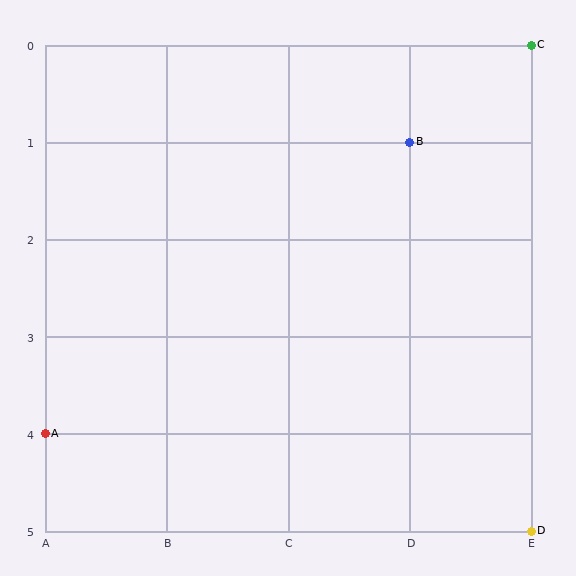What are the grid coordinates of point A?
Point A is at grid coordinates (A, 4).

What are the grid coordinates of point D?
Point D is at grid coordinates (E, 5).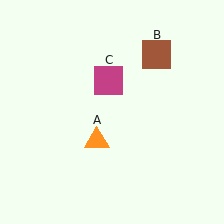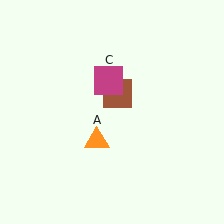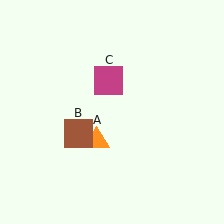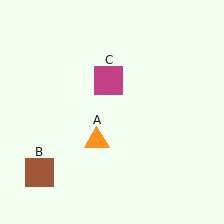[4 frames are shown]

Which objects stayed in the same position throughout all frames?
Orange triangle (object A) and magenta square (object C) remained stationary.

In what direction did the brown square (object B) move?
The brown square (object B) moved down and to the left.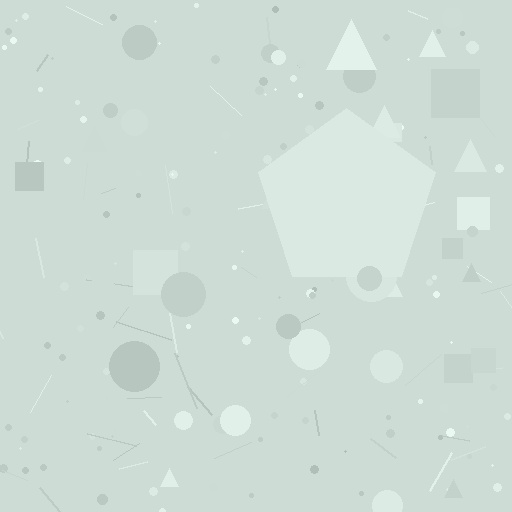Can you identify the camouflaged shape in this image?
The camouflaged shape is a pentagon.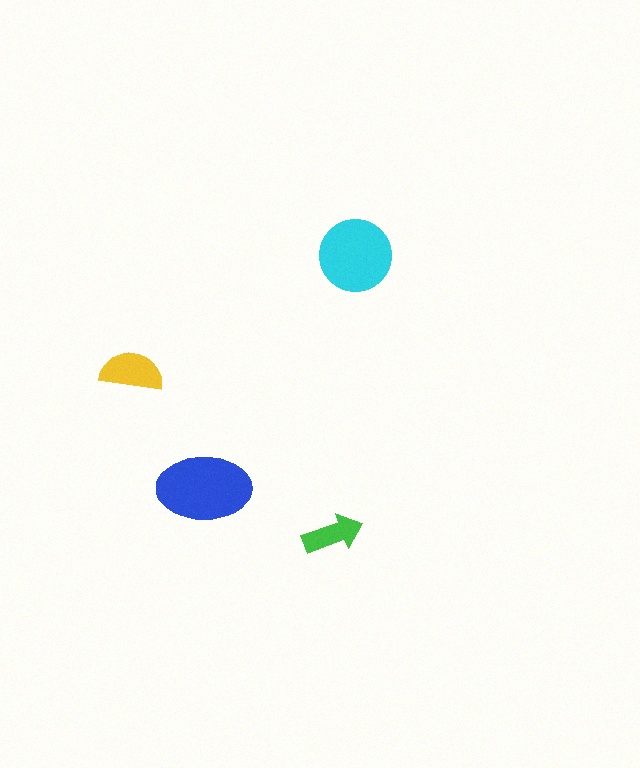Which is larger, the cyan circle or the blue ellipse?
The blue ellipse.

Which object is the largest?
The blue ellipse.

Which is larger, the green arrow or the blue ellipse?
The blue ellipse.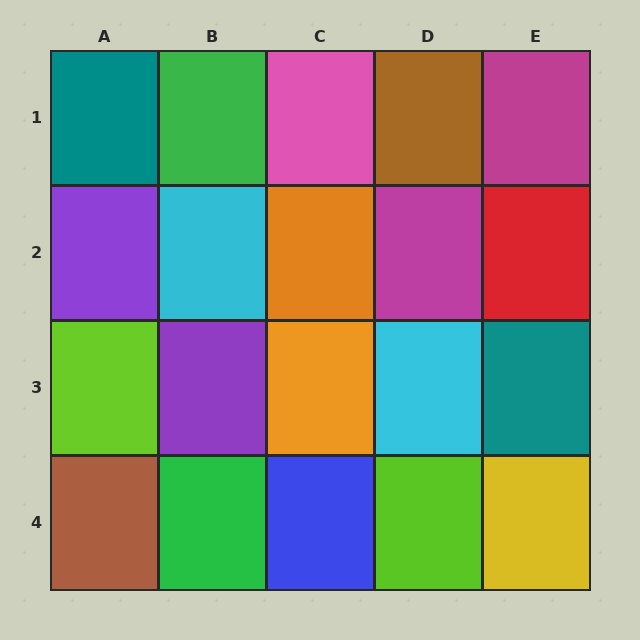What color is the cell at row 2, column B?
Cyan.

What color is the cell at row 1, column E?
Magenta.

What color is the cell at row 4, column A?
Brown.